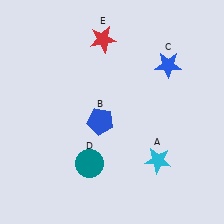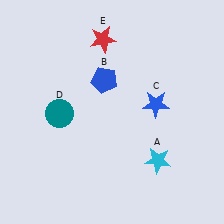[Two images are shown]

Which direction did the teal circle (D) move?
The teal circle (D) moved up.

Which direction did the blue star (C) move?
The blue star (C) moved down.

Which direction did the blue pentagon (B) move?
The blue pentagon (B) moved up.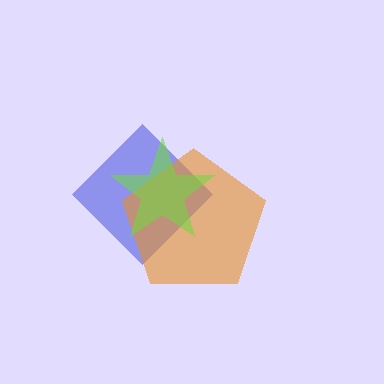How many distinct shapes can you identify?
There are 3 distinct shapes: a blue diamond, an orange pentagon, a lime star.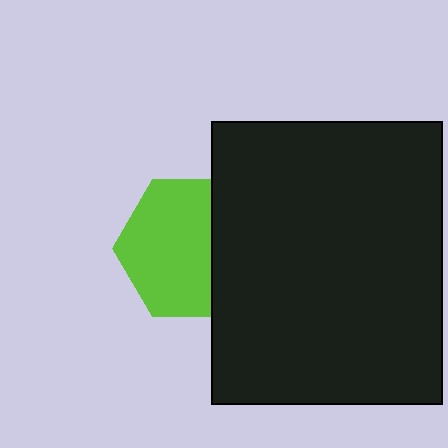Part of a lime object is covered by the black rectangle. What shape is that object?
It is a hexagon.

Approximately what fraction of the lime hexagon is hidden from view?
Roughly 34% of the lime hexagon is hidden behind the black rectangle.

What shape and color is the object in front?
The object in front is a black rectangle.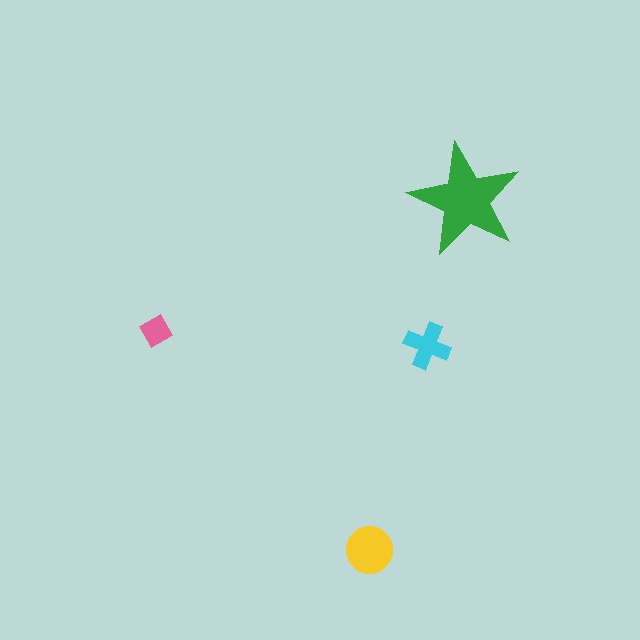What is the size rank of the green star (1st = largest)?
1st.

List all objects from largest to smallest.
The green star, the yellow circle, the cyan cross, the pink diamond.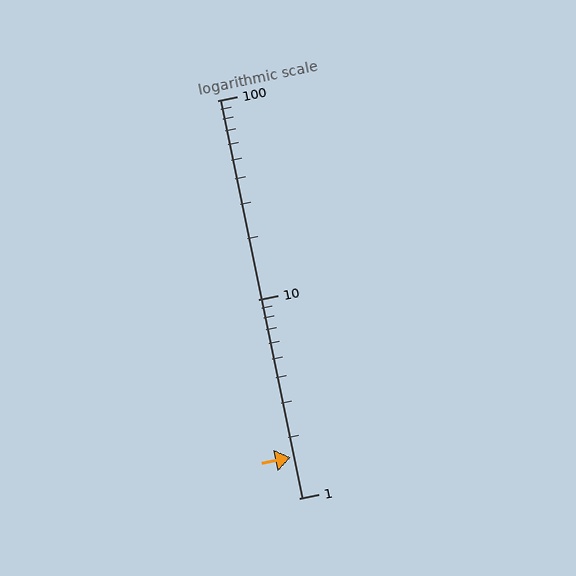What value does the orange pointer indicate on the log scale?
The pointer indicates approximately 1.6.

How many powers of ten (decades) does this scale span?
The scale spans 2 decades, from 1 to 100.